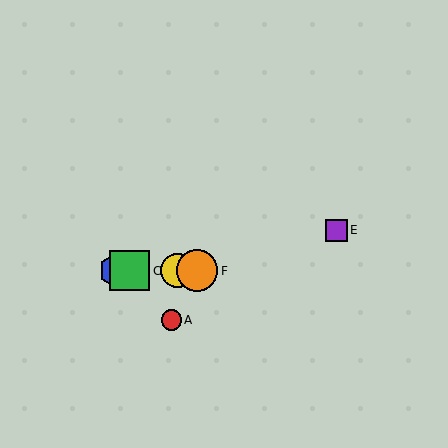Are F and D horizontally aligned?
Yes, both are at y≈271.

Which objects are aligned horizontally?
Objects B, C, D, F are aligned horizontally.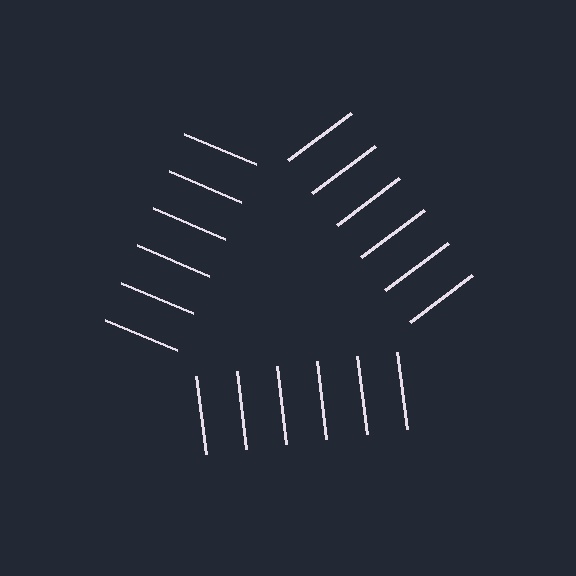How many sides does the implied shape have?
3 sides — the line-ends trace a triangle.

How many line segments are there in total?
18 — 6 along each of the 3 edges.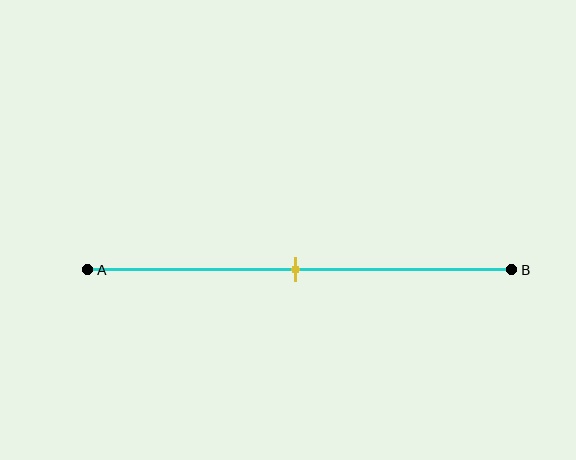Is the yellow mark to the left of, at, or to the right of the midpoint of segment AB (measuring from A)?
The yellow mark is approximately at the midpoint of segment AB.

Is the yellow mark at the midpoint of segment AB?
Yes, the mark is approximately at the midpoint.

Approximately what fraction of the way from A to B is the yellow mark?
The yellow mark is approximately 50% of the way from A to B.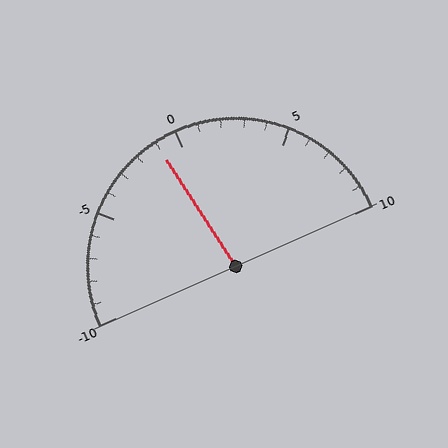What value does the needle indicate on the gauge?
The needle indicates approximately -1.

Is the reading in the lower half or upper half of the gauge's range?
The reading is in the lower half of the range (-10 to 10).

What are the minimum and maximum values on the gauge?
The gauge ranges from -10 to 10.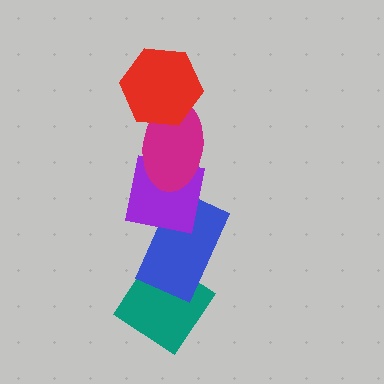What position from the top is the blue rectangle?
The blue rectangle is 4th from the top.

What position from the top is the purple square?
The purple square is 3rd from the top.